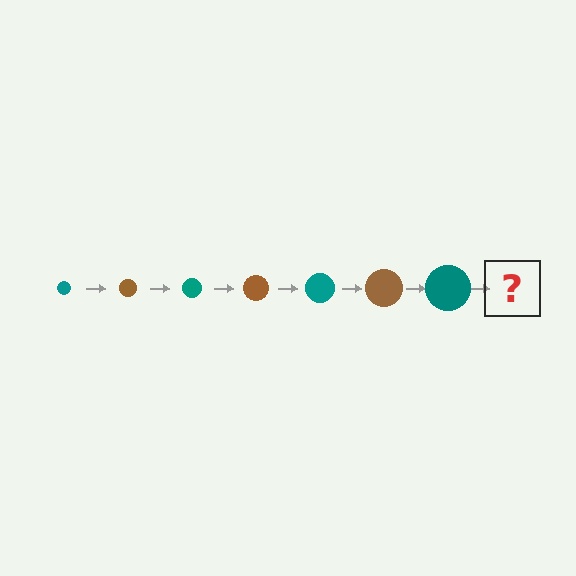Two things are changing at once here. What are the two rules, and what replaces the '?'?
The two rules are that the circle grows larger each step and the color cycles through teal and brown. The '?' should be a brown circle, larger than the previous one.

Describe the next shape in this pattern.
It should be a brown circle, larger than the previous one.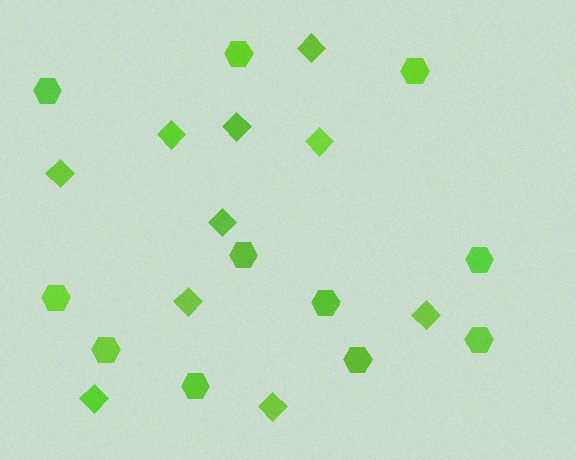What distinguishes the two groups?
There are 2 groups: one group of hexagons (11) and one group of diamonds (10).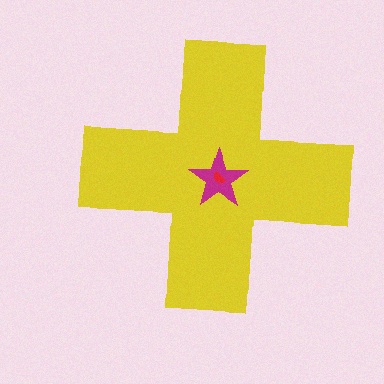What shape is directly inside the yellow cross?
The magenta star.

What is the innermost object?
The red semicircle.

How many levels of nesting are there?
3.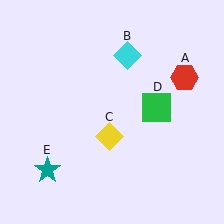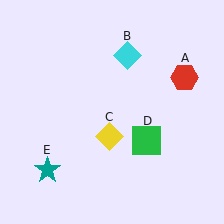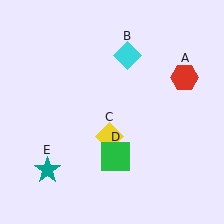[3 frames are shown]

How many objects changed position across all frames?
1 object changed position: green square (object D).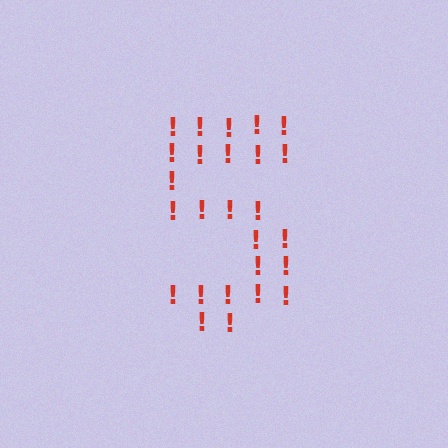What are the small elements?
The small elements are exclamation marks.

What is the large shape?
The large shape is the digit 5.